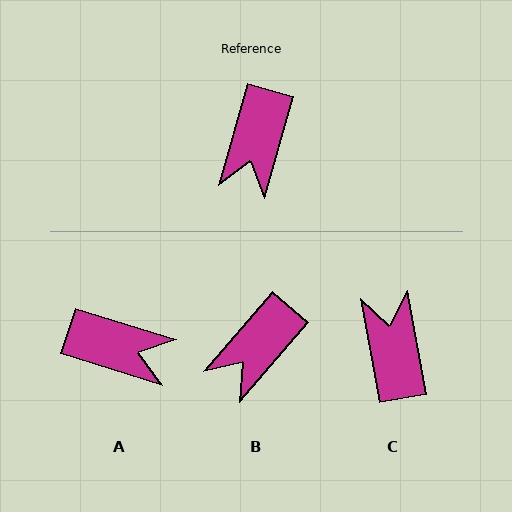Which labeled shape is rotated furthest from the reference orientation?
C, about 154 degrees away.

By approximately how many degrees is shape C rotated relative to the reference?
Approximately 154 degrees clockwise.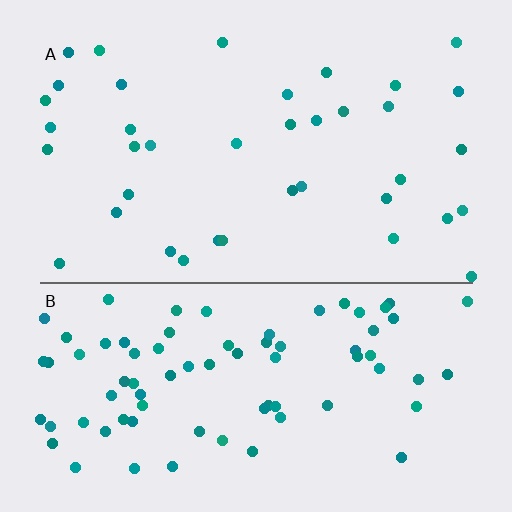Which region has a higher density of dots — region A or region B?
B (the bottom).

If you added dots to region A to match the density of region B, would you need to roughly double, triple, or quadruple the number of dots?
Approximately double.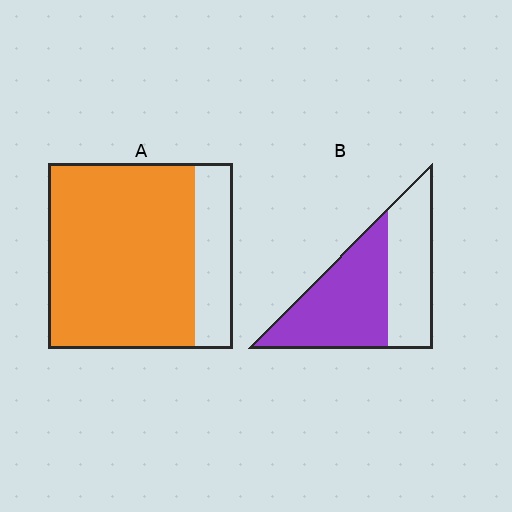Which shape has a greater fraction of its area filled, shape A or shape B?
Shape A.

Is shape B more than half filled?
Yes.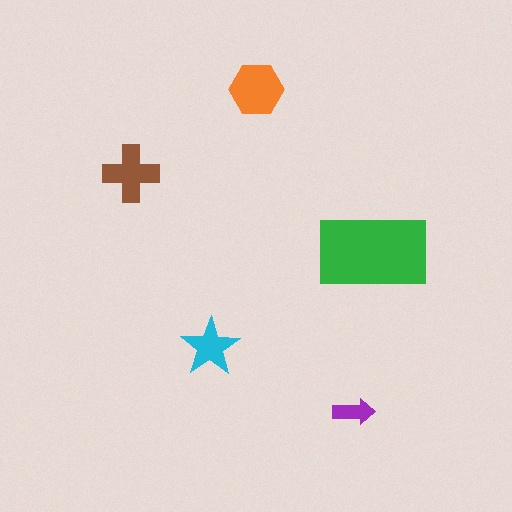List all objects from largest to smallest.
The green rectangle, the orange hexagon, the brown cross, the cyan star, the purple arrow.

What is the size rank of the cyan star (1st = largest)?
4th.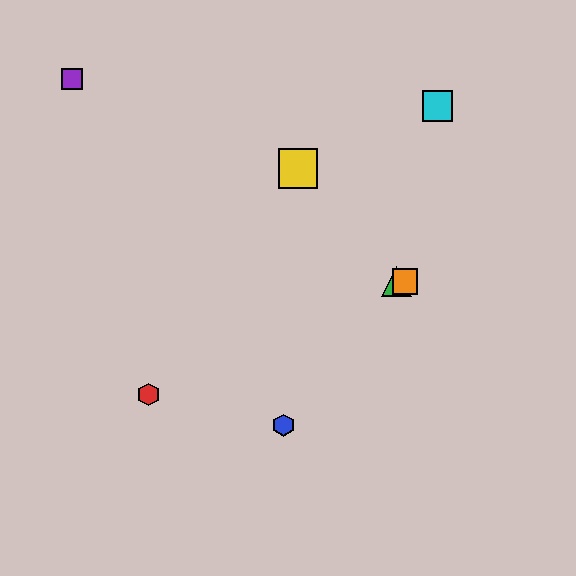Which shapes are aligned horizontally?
The green triangle, the orange square are aligned horizontally.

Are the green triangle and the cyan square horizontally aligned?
No, the green triangle is at y≈281 and the cyan square is at y≈106.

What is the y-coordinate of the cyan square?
The cyan square is at y≈106.